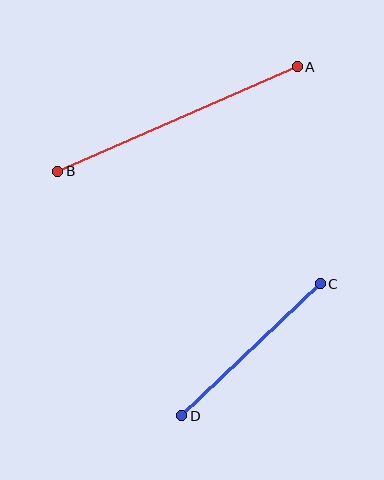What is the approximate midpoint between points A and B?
The midpoint is at approximately (177, 119) pixels.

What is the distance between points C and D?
The distance is approximately 191 pixels.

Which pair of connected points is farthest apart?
Points A and B are farthest apart.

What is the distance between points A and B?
The distance is approximately 261 pixels.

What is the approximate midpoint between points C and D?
The midpoint is at approximately (251, 350) pixels.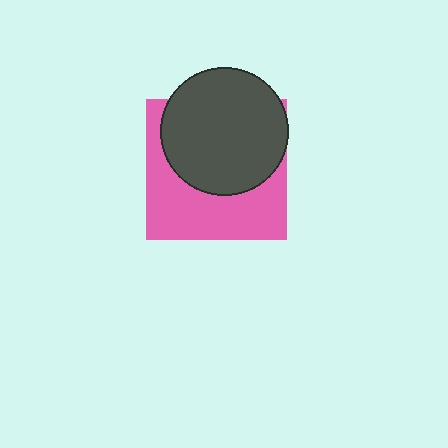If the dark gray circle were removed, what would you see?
You would see the complete pink square.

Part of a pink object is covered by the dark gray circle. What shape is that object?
It is a square.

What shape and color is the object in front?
The object in front is a dark gray circle.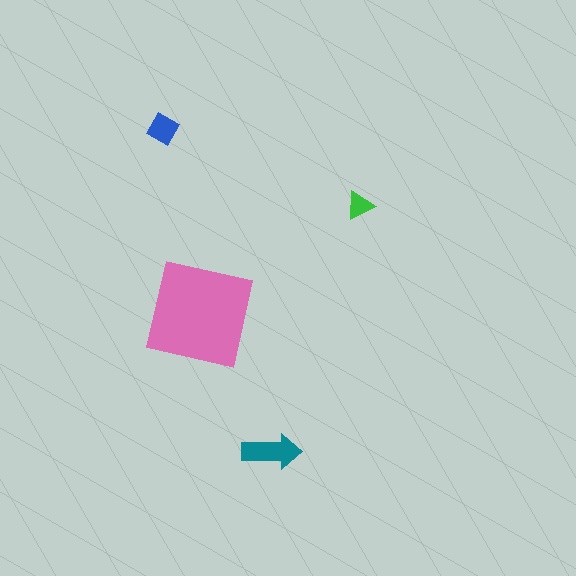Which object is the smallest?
The green triangle.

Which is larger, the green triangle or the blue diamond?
The blue diamond.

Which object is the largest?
The pink square.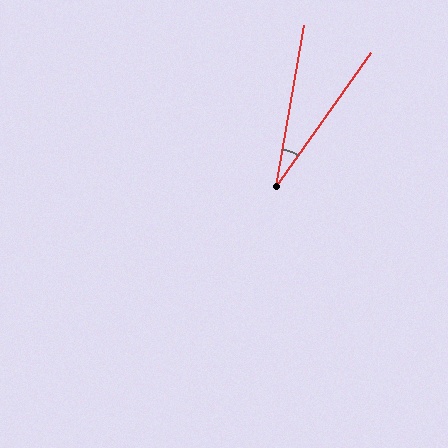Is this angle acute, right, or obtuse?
It is acute.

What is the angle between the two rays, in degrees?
Approximately 25 degrees.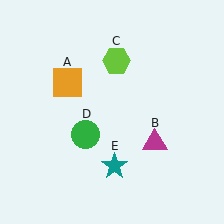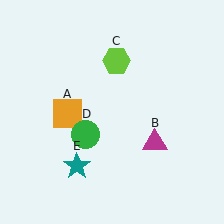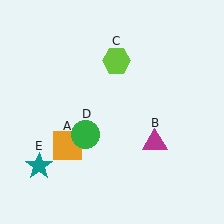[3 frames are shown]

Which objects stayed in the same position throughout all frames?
Magenta triangle (object B) and lime hexagon (object C) and green circle (object D) remained stationary.